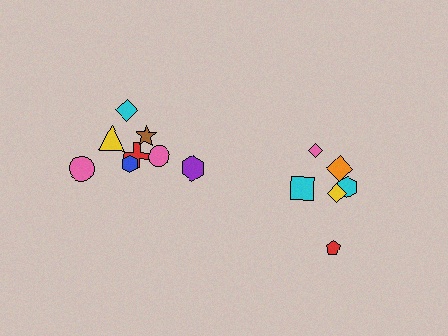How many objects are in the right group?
There are 6 objects.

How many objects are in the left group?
There are 8 objects.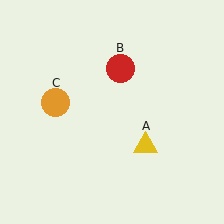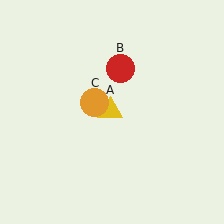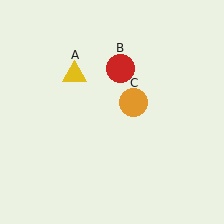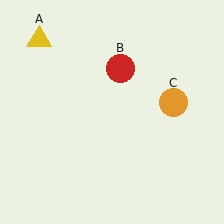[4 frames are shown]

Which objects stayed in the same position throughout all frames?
Red circle (object B) remained stationary.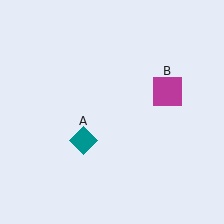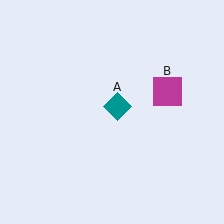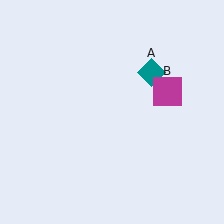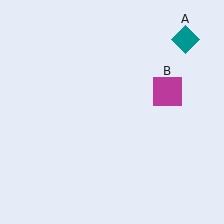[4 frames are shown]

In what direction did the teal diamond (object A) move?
The teal diamond (object A) moved up and to the right.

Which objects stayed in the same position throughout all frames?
Magenta square (object B) remained stationary.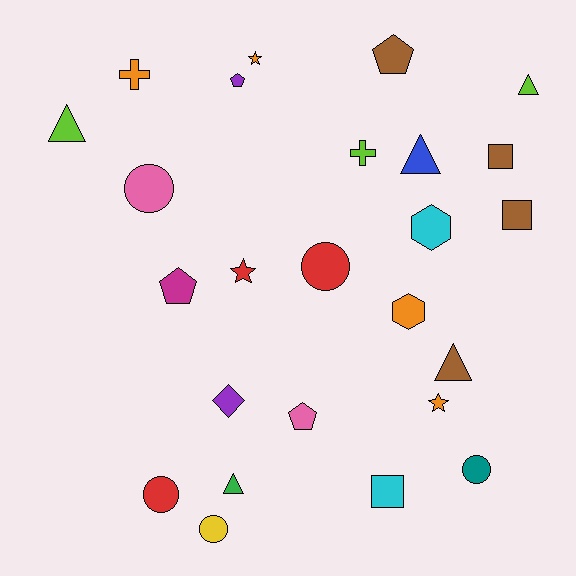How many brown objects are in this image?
There are 4 brown objects.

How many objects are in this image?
There are 25 objects.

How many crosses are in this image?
There are 2 crosses.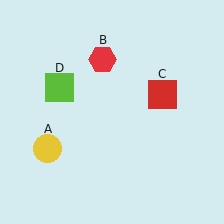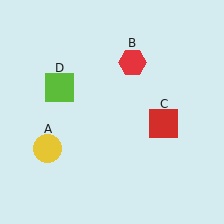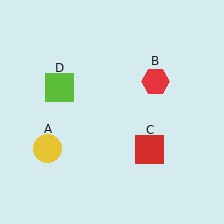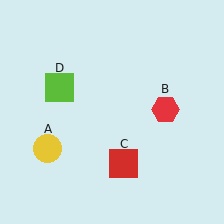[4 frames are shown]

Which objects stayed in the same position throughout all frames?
Yellow circle (object A) and lime square (object D) remained stationary.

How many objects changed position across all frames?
2 objects changed position: red hexagon (object B), red square (object C).